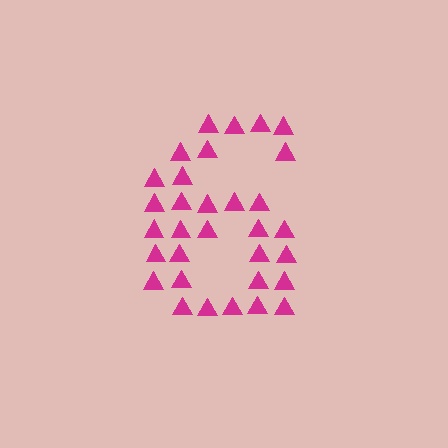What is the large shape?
The large shape is the digit 6.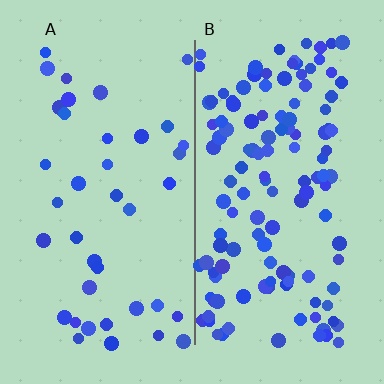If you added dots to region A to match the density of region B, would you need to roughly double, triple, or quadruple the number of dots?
Approximately triple.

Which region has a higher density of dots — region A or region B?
B (the right).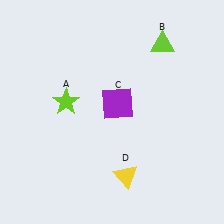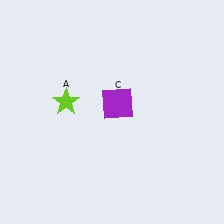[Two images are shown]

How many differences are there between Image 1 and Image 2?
There are 2 differences between the two images.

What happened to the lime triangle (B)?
The lime triangle (B) was removed in Image 2. It was in the top-right area of Image 1.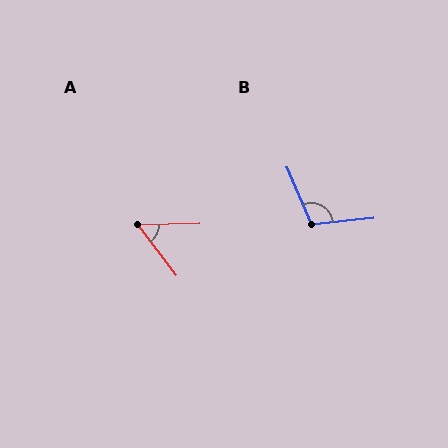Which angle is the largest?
B, at approximately 107 degrees.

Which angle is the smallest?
A, at approximately 54 degrees.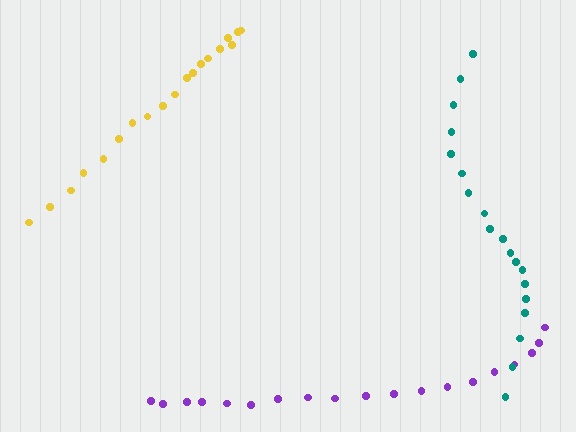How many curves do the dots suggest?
There are 3 distinct paths.